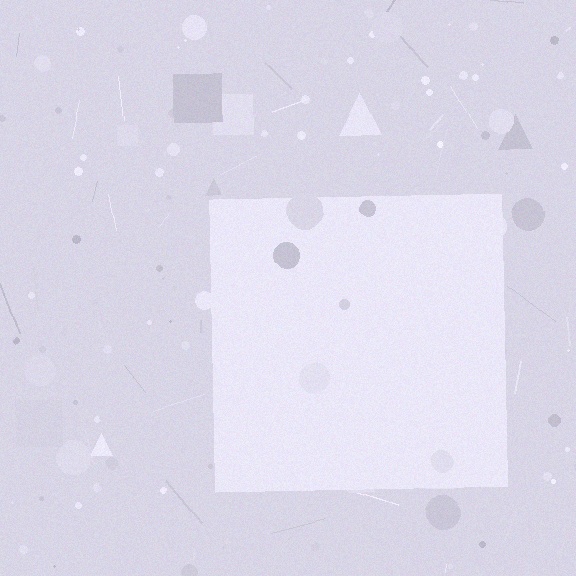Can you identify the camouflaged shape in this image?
The camouflaged shape is a square.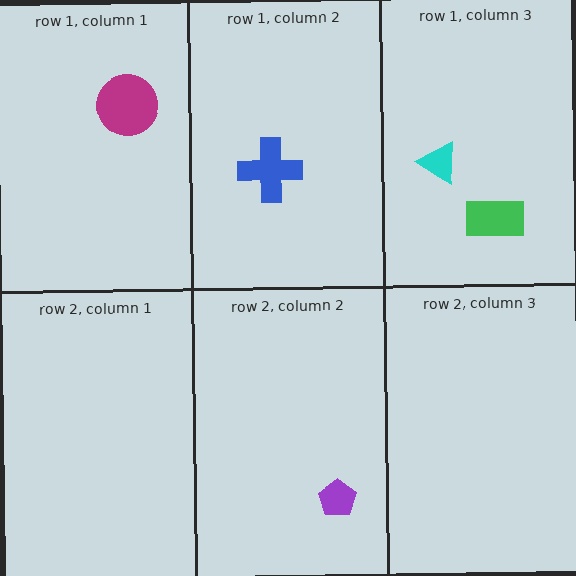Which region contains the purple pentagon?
The row 2, column 2 region.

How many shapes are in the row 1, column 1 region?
1.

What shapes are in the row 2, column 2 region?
The purple pentagon.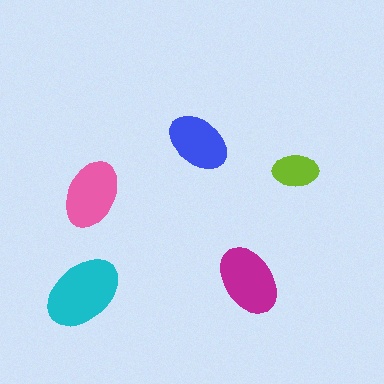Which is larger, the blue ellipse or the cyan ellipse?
The cyan one.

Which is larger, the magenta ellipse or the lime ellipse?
The magenta one.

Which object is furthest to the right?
The lime ellipse is rightmost.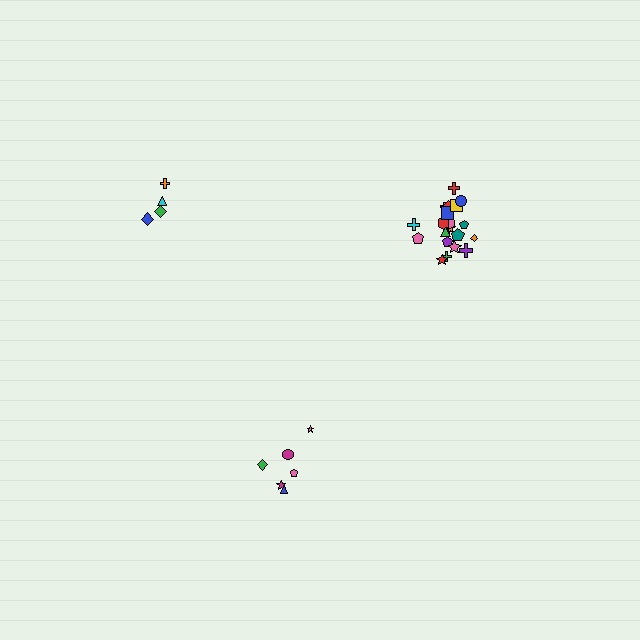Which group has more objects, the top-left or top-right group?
The top-right group.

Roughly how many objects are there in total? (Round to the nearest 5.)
Roughly 30 objects in total.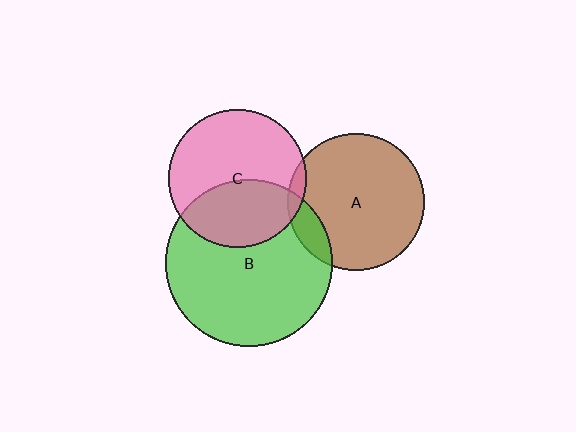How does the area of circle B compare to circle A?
Approximately 1.5 times.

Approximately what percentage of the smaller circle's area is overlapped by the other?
Approximately 40%.